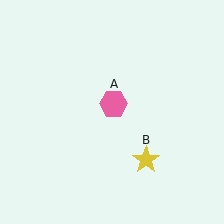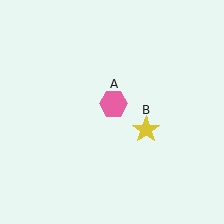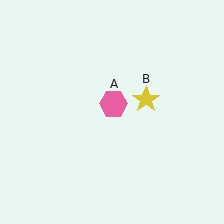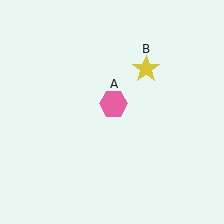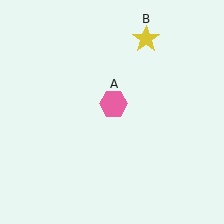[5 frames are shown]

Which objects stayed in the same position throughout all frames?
Pink hexagon (object A) remained stationary.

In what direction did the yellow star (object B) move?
The yellow star (object B) moved up.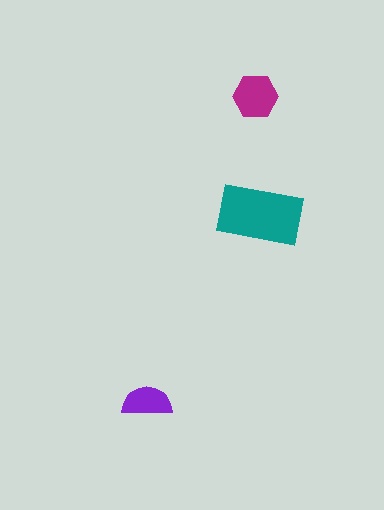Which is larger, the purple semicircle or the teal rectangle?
The teal rectangle.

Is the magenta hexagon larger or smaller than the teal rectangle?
Smaller.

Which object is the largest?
The teal rectangle.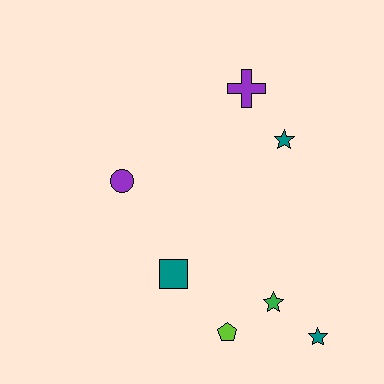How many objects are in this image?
There are 7 objects.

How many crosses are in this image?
There is 1 cross.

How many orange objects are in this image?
There are no orange objects.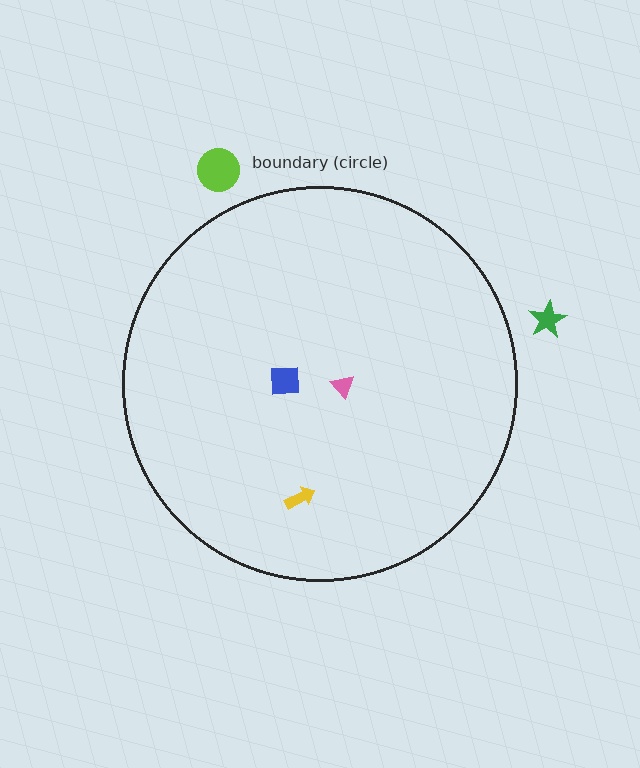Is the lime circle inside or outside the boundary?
Outside.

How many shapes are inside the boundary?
3 inside, 2 outside.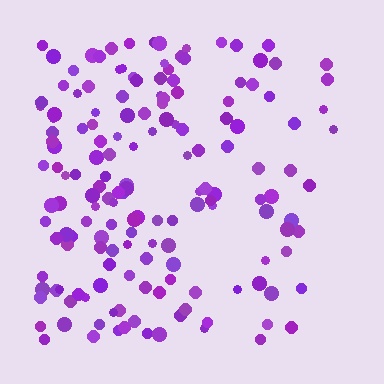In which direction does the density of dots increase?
From right to left, with the left side densest.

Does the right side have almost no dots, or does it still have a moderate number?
Still a moderate number, just noticeably fewer than the left.